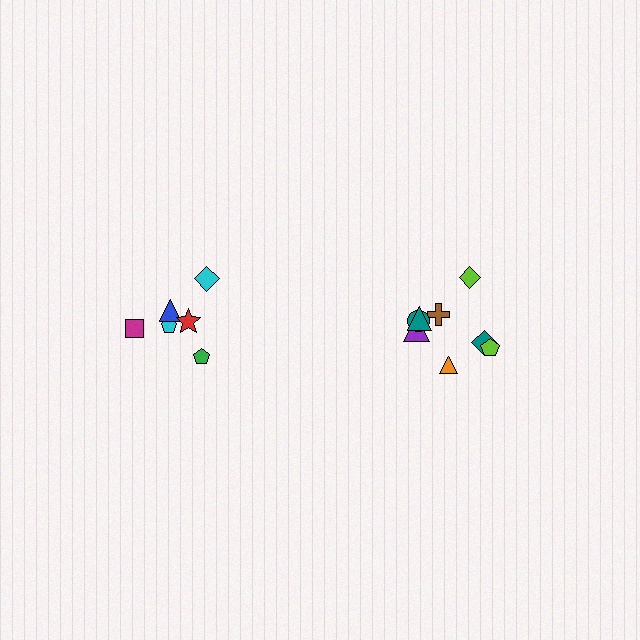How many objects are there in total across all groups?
There are 14 objects.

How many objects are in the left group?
There are 6 objects.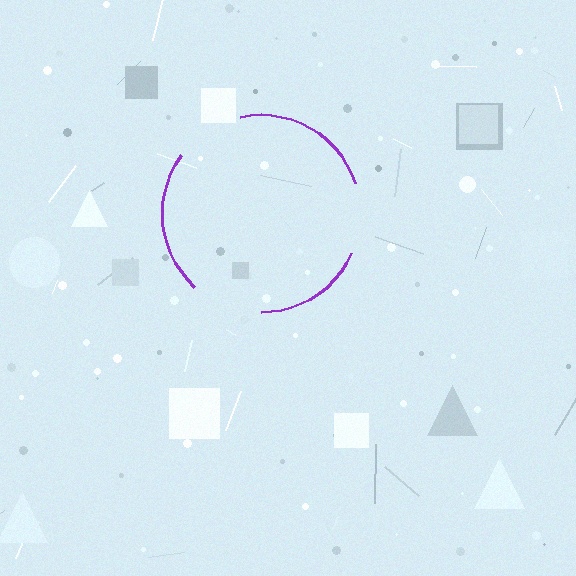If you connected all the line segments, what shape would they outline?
They would outline a circle.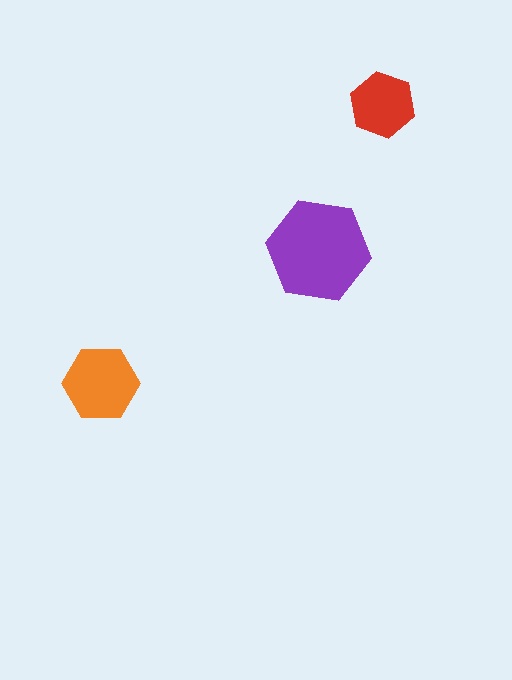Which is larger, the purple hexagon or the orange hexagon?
The purple one.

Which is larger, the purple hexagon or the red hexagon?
The purple one.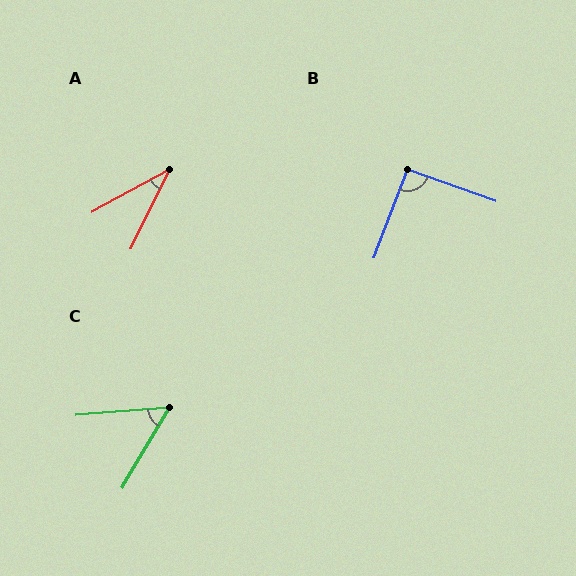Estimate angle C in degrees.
Approximately 54 degrees.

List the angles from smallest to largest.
A (35°), C (54°), B (91°).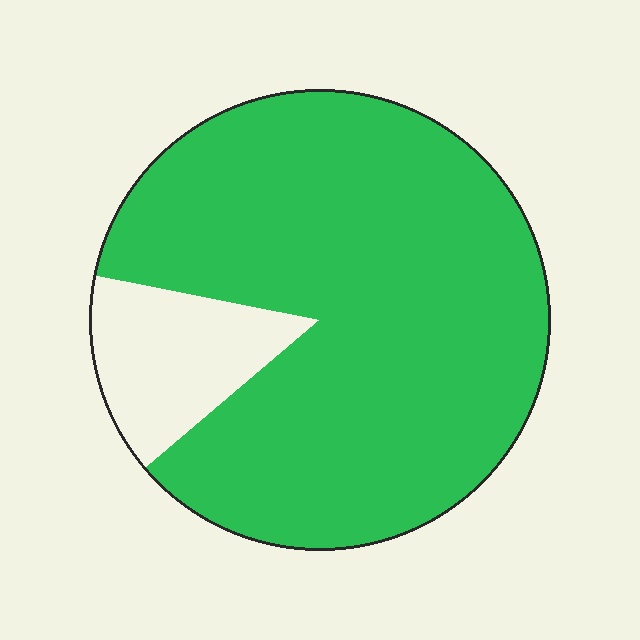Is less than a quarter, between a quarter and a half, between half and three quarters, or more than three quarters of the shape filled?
More than three quarters.